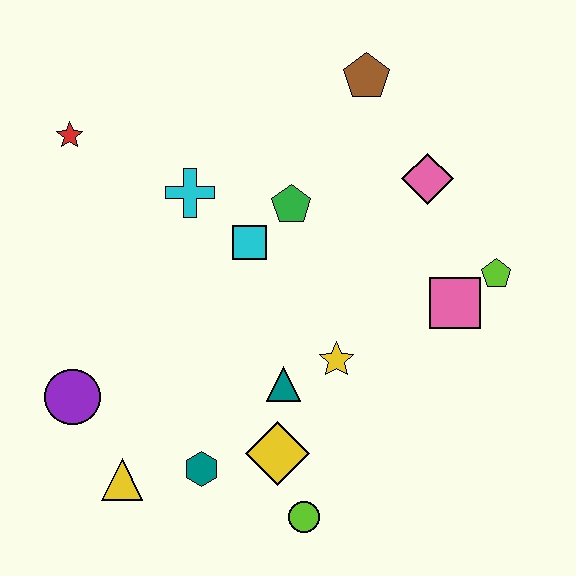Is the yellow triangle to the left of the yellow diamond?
Yes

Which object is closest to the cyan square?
The green pentagon is closest to the cyan square.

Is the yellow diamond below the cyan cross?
Yes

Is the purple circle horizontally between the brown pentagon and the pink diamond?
No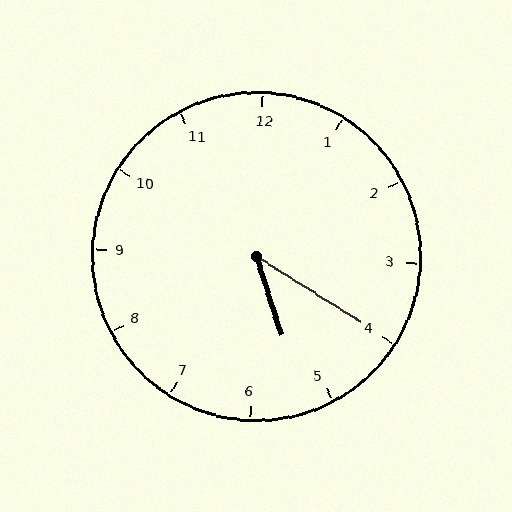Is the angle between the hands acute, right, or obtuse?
It is acute.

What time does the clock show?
5:20.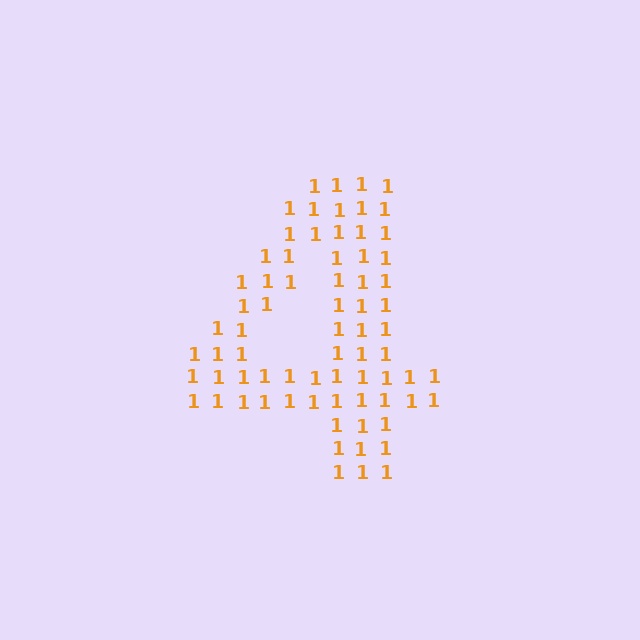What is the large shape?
The large shape is the digit 4.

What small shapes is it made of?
It is made of small digit 1's.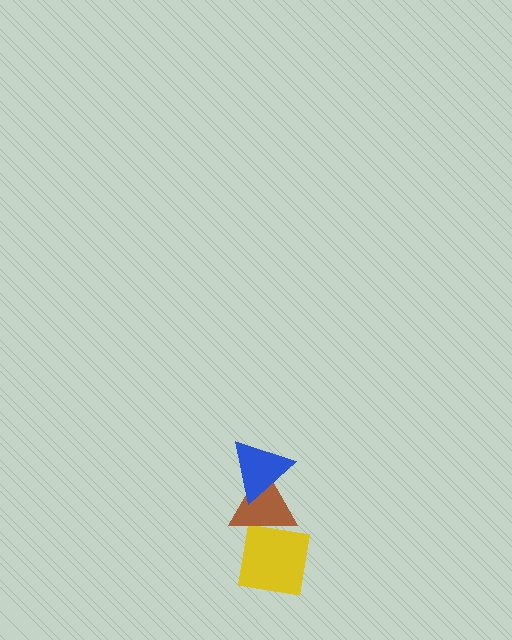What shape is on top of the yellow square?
The brown triangle is on top of the yellow square.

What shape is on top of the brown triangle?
The blue triangle is on top of the brown triangle.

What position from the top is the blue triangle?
The blue triangle is 1st from the top.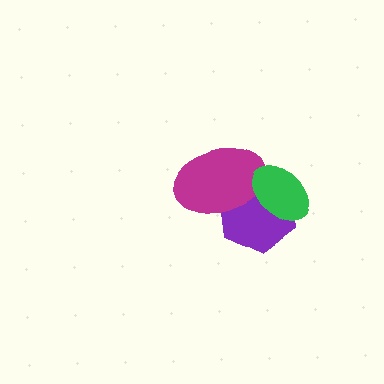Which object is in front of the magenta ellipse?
The green ellipse is in front of the magenta ellipse.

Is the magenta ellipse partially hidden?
Yes, it is partially covered by another shape.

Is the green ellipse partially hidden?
No, no other shape covers it.